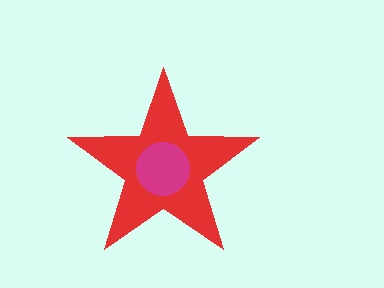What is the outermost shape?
The red star.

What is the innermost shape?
The magenta circle.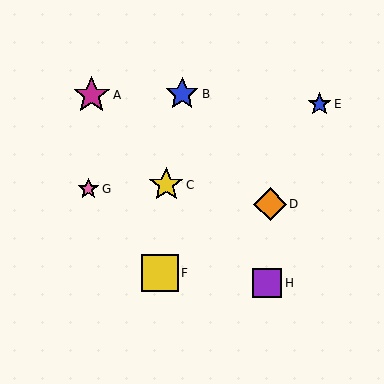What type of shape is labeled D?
Shape D is an orange diamond.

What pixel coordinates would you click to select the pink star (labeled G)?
Click at (88, 189) to select the pink star G.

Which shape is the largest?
The magenta star (labeled A) is the largest.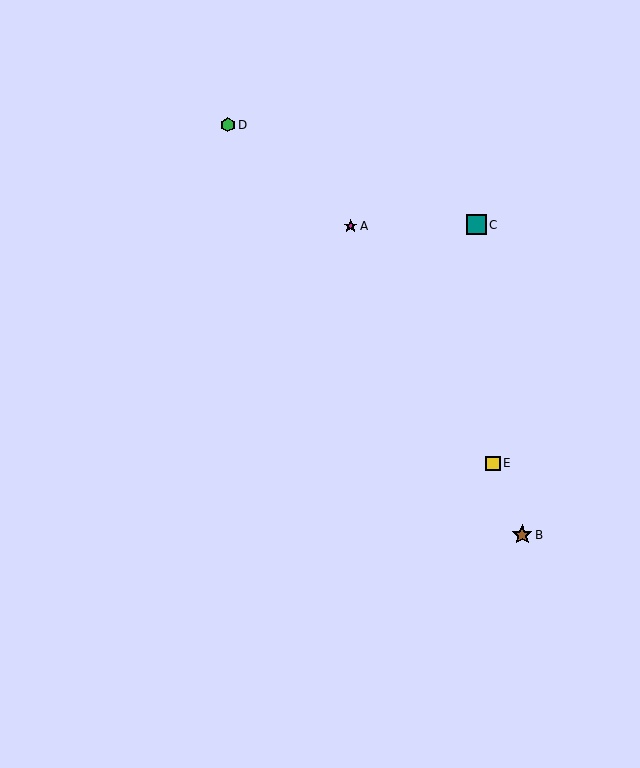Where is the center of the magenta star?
The center of the magenta star is at (351, 226).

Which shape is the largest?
The teal square (labeled C) is the largest.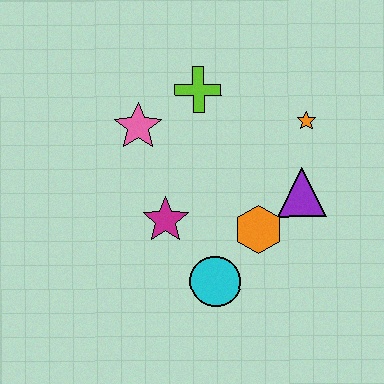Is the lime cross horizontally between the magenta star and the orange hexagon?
Yes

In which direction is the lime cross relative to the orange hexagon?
The lime cross is above the orange hexagon.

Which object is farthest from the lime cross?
The cyan circle is farthest from the lime cross.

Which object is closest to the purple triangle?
The orange hexagon is closest to the purple triangle.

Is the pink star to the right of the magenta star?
No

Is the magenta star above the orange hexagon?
Yes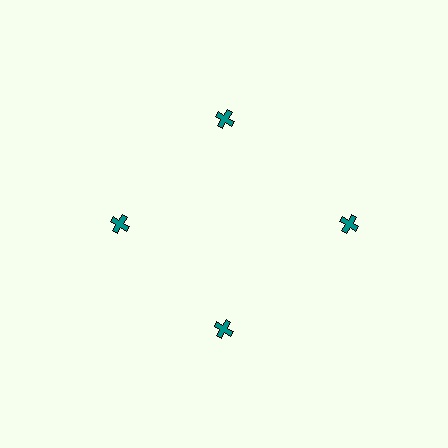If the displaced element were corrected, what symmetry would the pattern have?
It would have 4-fold rotational symmetry — the pattern would map onto itself every 90 degrees.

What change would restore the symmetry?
The symmetry would be restored by moving it inward, back onto the ring so that all 4 crosses sit at equal angles and equal distance from the center.